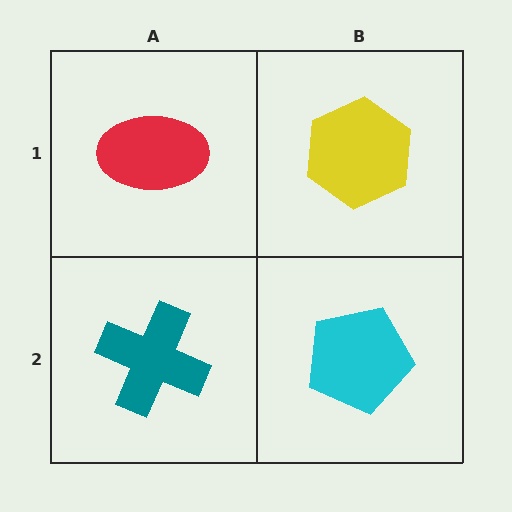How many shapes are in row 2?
2 shapes.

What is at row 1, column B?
A yellow hexagon.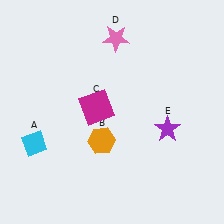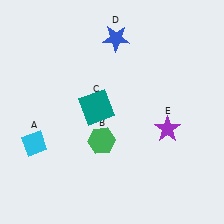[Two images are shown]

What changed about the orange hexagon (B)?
In Image 1, B is orange. In Image 2, it changed to green.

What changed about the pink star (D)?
In Image 1, D is pink. In Image 2, it changed to blue.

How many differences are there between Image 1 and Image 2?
There are 3 differences between the two images.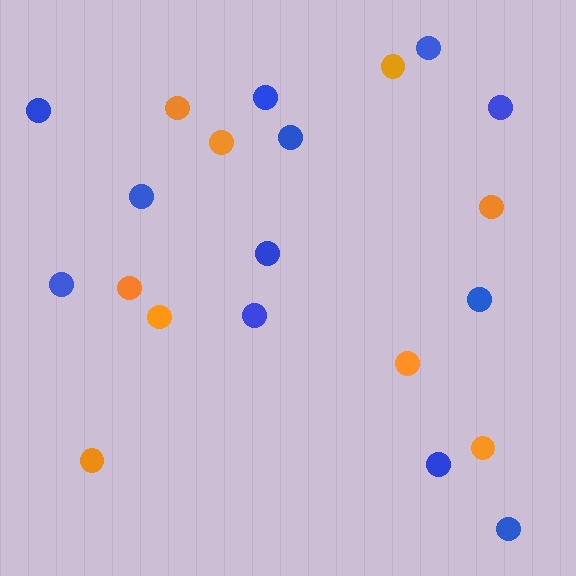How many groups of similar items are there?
There are 2 groups: one group of orange circles (9) and one group of blue circles (12).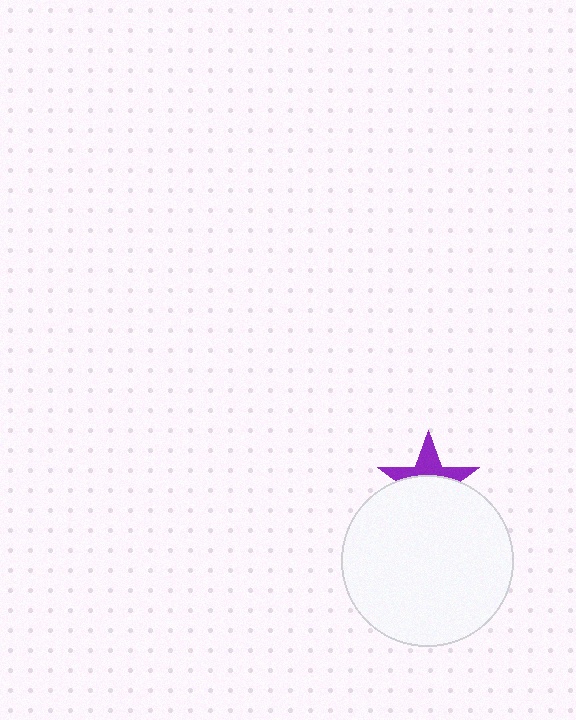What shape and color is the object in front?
The object in front is a white circle.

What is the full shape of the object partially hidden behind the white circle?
The partially hidden object is a purple star.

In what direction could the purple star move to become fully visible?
The purple star could move up. That would shift it out from behind the white circle entirely.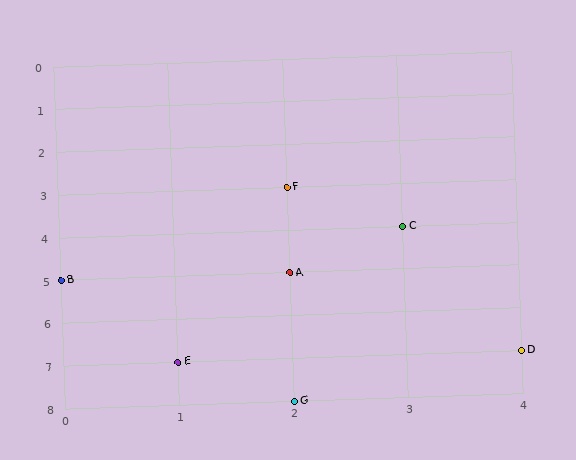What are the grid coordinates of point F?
Point F is at grid coordinates (2, 3).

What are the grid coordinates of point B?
Point B is at grid coordinates (0, 5).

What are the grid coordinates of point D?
Point D is at grid coordinates (4, 7).